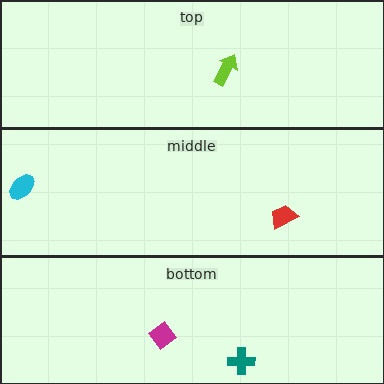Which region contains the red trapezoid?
The middle region.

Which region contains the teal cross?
The bottom region.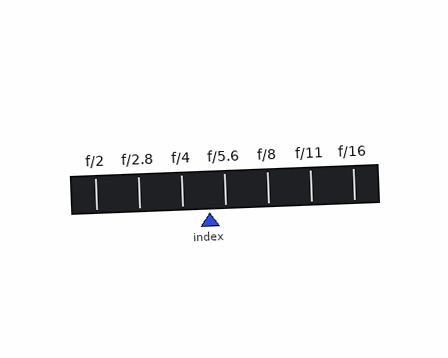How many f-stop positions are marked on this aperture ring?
There are 7 f-stop positions marked.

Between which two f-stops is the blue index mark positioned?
The index mark is between f/4 and f/5.6.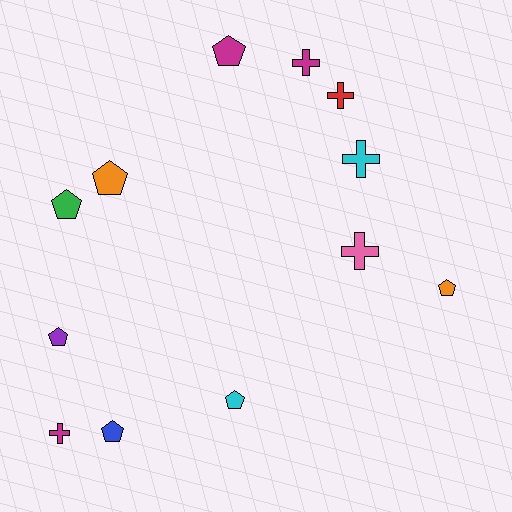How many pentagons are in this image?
There are 7 pentagons.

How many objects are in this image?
There are 12 objects.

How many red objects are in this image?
There is 1 red object.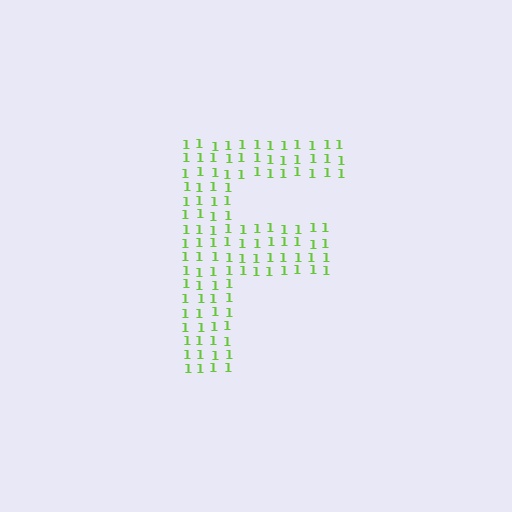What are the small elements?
The small elements are digit 1's.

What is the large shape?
The large shape is the letter F.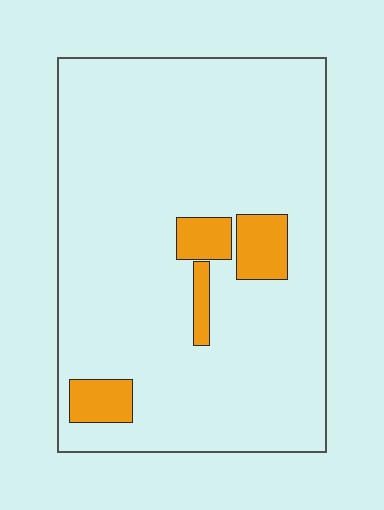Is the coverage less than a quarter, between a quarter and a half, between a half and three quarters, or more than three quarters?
Less than a quarter.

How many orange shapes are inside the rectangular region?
4.